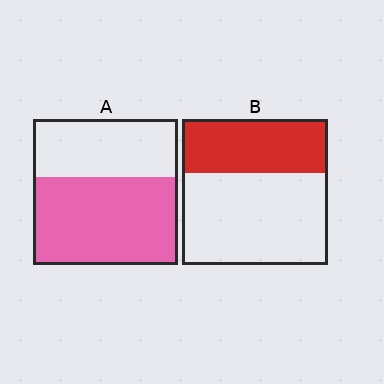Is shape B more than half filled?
No.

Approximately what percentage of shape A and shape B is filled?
A is approximately 60% and B is approximately 35%.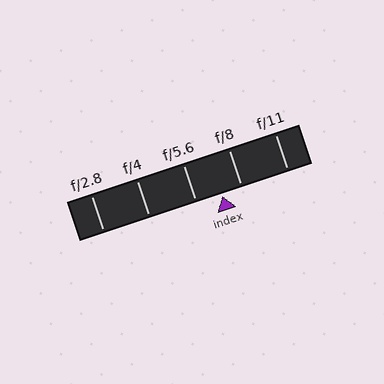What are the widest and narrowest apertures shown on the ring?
The widest aperture shown is f/2.8 and the narrowest is f/11.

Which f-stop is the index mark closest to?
The index mark is closest to f/8.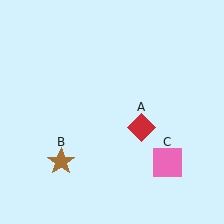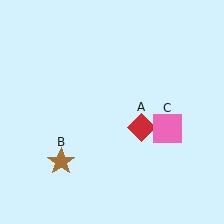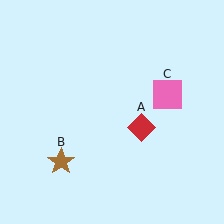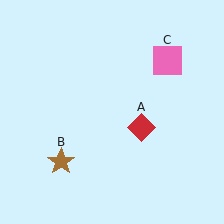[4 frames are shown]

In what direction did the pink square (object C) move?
The pink square (object C) moved up.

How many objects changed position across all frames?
1 object changed position: pink square (object C).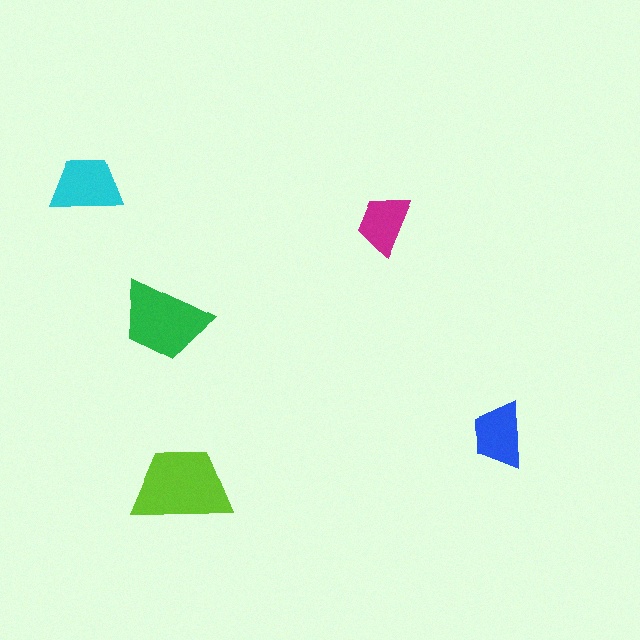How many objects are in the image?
There are 5 objects in the image.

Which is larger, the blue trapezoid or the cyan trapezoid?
The cyan one.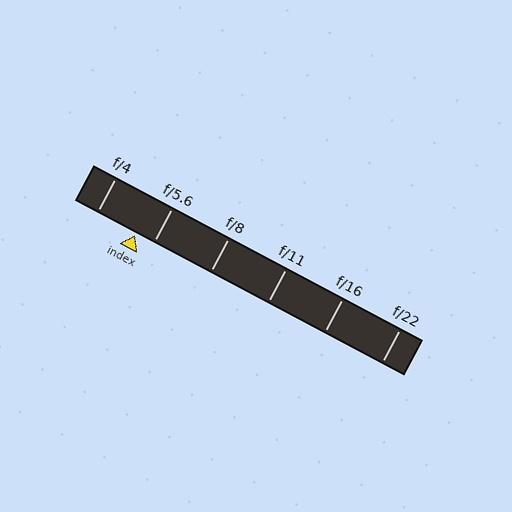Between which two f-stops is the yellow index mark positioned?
The index mark is between f/4 and f/5.6.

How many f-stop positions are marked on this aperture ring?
There are 6 f-stop positions marked.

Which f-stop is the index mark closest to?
The index mark is closest to f/5.6.